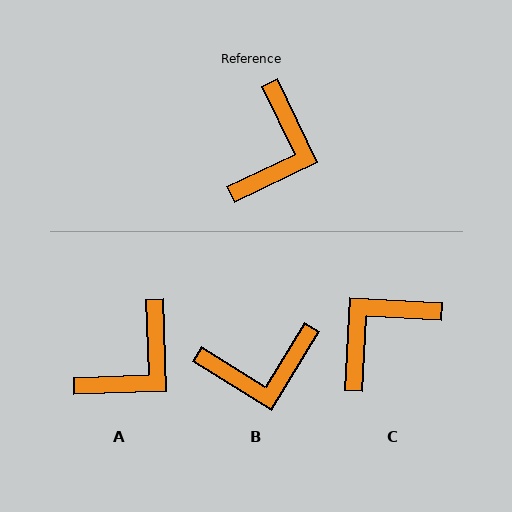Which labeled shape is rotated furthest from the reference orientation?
C, about 151 degrees away.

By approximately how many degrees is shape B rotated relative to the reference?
Approximately 57 degrees clockwise.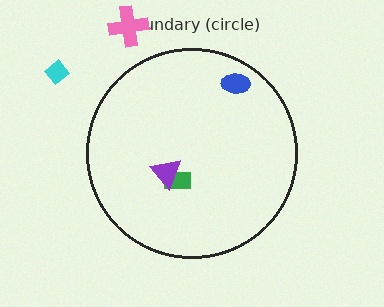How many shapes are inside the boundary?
3 inside, 2 outside.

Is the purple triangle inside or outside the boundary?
Inside.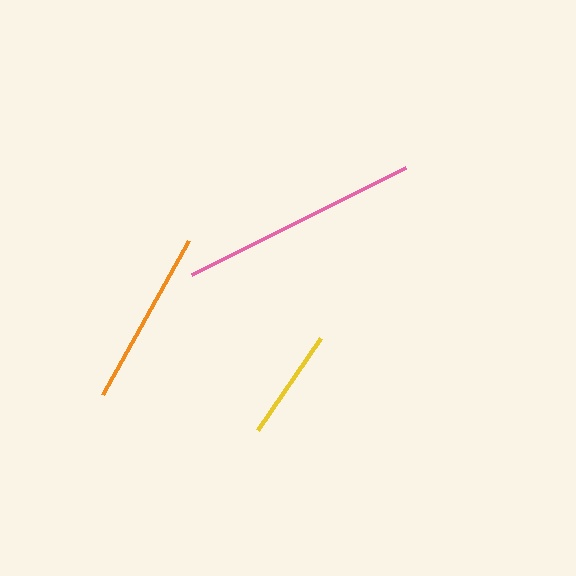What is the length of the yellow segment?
The yellow segment is approximately 112 pixels long.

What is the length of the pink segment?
The pink segment is approximately 239 pixels long.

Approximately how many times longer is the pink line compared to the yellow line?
The pink line is approximately 2.1 times the length of the yellow line.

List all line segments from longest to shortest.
From longest to shortest: pink, orange, yellow.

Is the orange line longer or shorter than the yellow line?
The orange line is longer than the yellow line.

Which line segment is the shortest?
The yellow line is the shortest at approximately 112 pixels.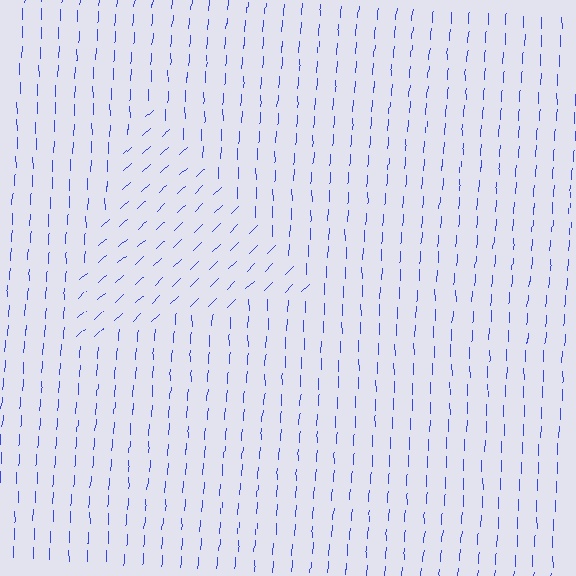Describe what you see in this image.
The image is filled with small blue line segments. A triangle region in the image has lines oriented differently from the surrounding lines, creating a visible texture boundary.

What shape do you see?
I see a triangle.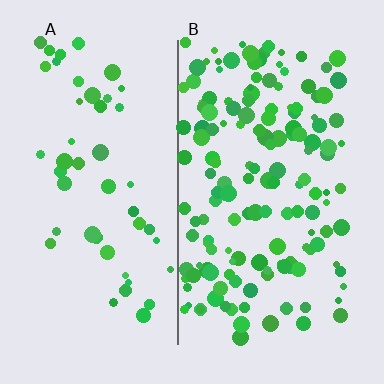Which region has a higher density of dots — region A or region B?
B (the right).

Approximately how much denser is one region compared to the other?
Approximately 3.3× — region B over region A.